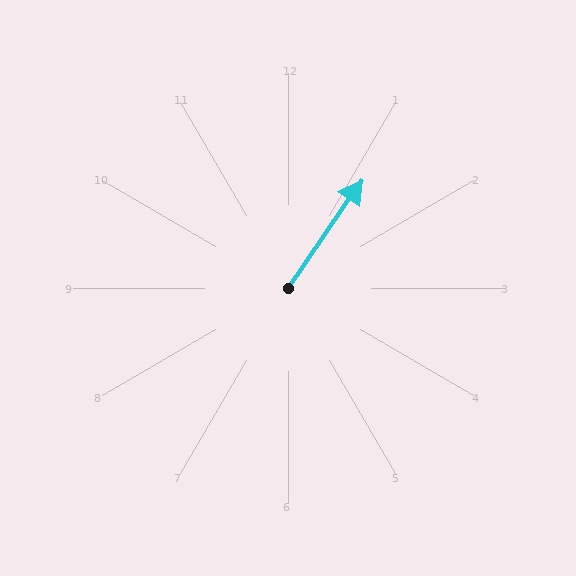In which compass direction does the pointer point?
Northeast.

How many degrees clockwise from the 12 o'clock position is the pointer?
Approximately 34 degrees.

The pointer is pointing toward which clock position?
Roughly 1 o'clock.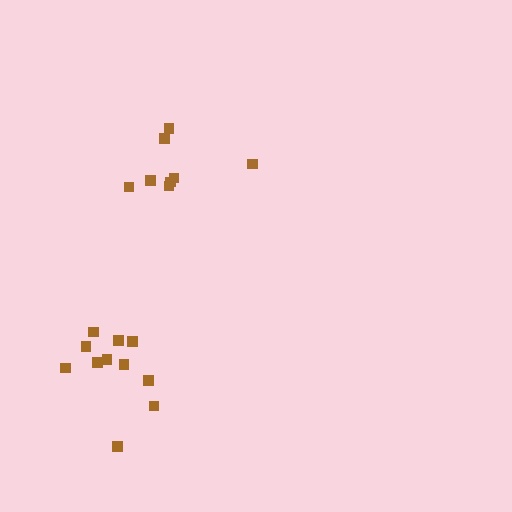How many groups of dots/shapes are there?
There are 2 groups.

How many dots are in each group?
Group 1: 11 dots, Group 2: 8 dots (19 total).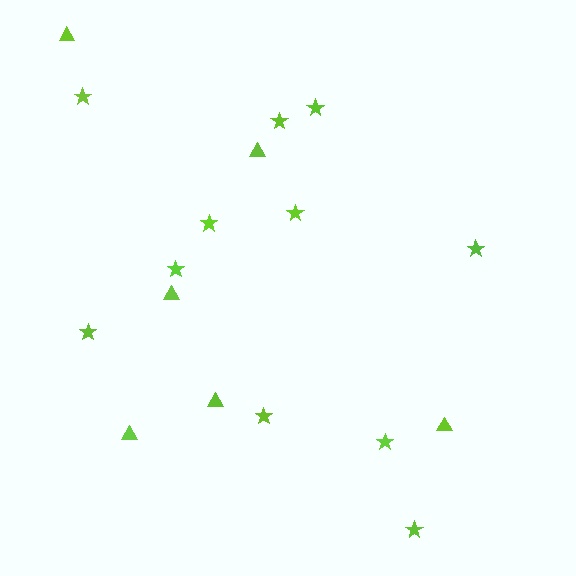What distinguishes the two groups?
There are 2 groups: one group of triangles (6) and one group of stars (11).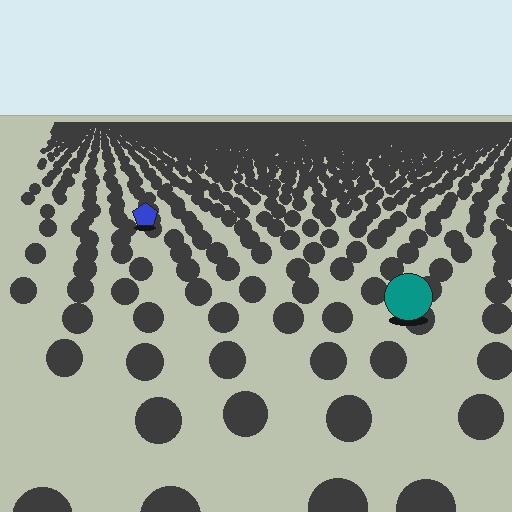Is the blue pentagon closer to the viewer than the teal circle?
No. The teal circle is closer — you can tell from the texture gradient: the ground texture is coarser near it.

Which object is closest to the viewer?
The teal circle is closest. The texture marks near it are larger and more spread out.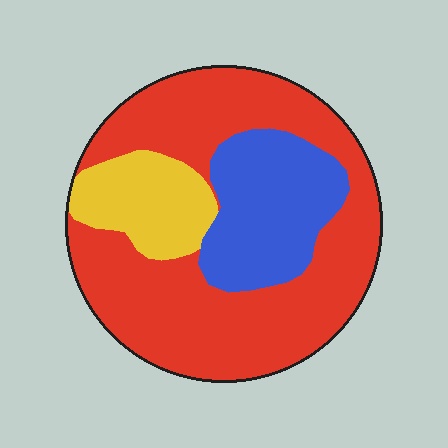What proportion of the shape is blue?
Blue covers 22% of the shape.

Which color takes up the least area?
Yellow, at roughly 15%.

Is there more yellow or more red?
Red.